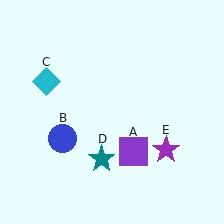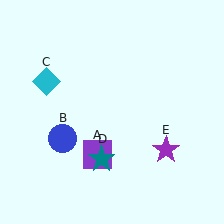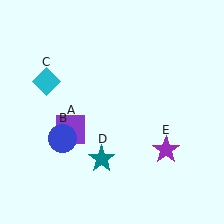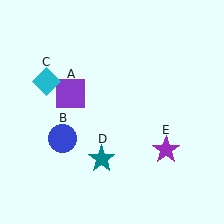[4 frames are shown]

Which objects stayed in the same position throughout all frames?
Blue circle (object B) and cyan diamond (object C) and teal star (object D) and purple star (object E) remained stationary.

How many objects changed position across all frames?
1 object changed position: purple square (object A).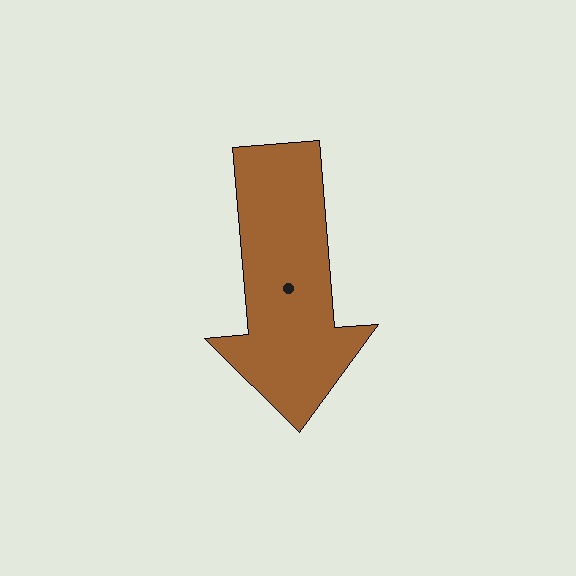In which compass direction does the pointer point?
South.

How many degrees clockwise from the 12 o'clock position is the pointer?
Approximately 175 degrees.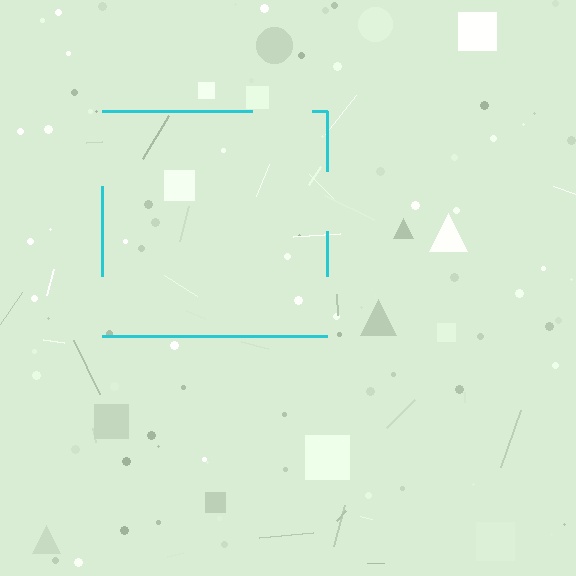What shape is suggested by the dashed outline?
The dashed outline suggests a square.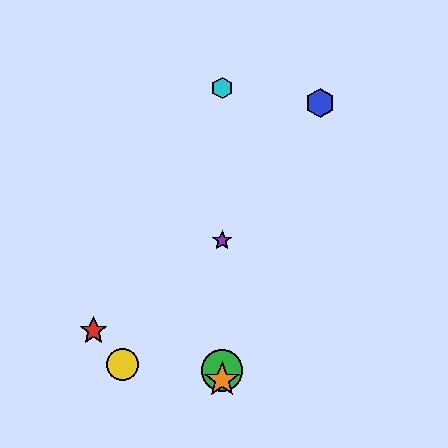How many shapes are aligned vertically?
4 shapes (the green circle, the purple star, the orange star, the cyan hexagon) are aligned vertically.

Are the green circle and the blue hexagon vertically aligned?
No, the green circle is at x≈222 and the blue hexagon is at x≈320.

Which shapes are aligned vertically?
The green circle, the purple star, the orange star, the cyan hexagon are aligned vertically.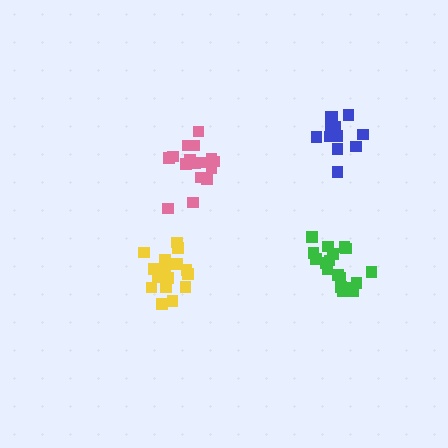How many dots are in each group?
Group 1: 13 dots, Group 2: 19 dots, Group 3: 17 dots, Group 4: 16 dots (65 total).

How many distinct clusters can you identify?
There are 4 distinct clusters.